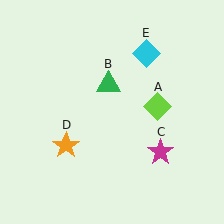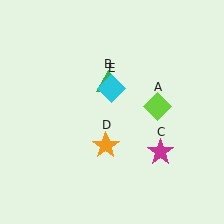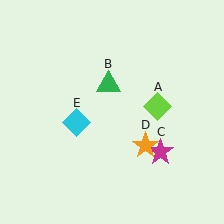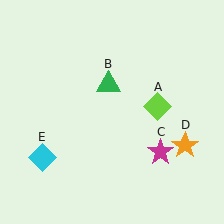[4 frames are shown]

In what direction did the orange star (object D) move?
The orange star (object D) moved right.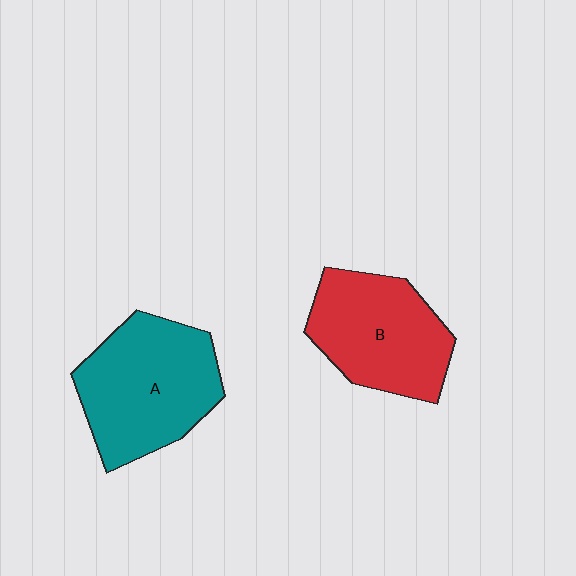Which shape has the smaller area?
Shape B (red).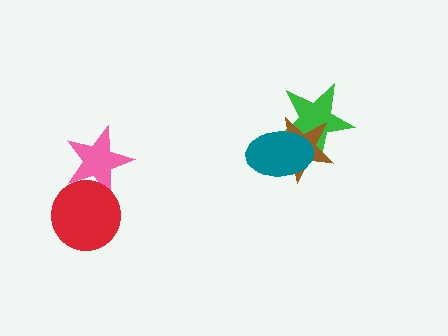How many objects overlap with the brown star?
2 objects overlap with the brown star.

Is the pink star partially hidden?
Yes, it is partially covered by another shape.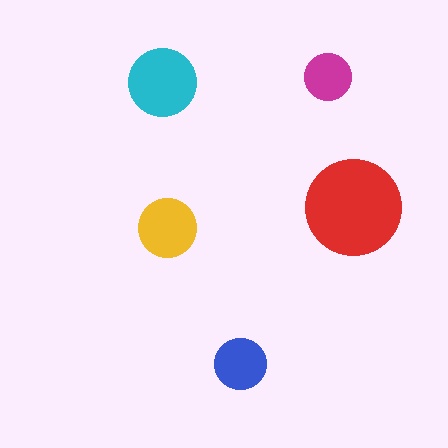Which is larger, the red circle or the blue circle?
The red one.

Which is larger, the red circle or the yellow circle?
The red one.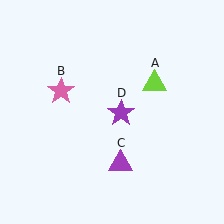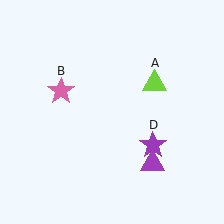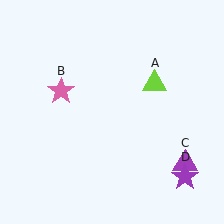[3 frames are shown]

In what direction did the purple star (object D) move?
The purple star (object D) moved down and to the right.